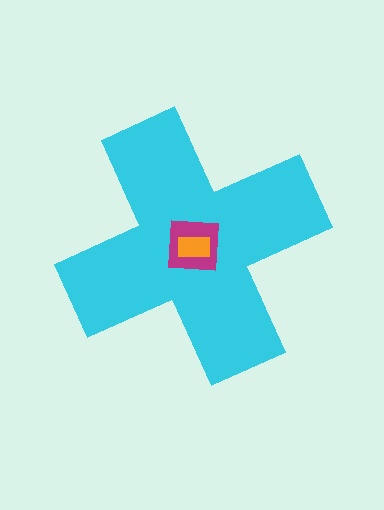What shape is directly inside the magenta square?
The orange rectangle.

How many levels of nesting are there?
3.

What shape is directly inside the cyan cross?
The magenta square.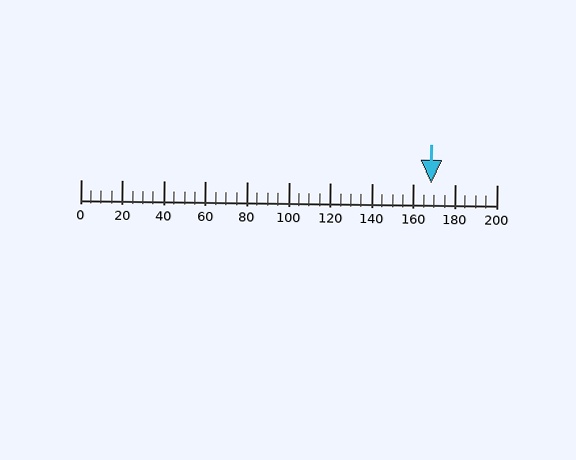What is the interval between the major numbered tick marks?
The major tick marks are spaced 20 units apart.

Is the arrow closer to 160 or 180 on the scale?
The arrow is closer to 160.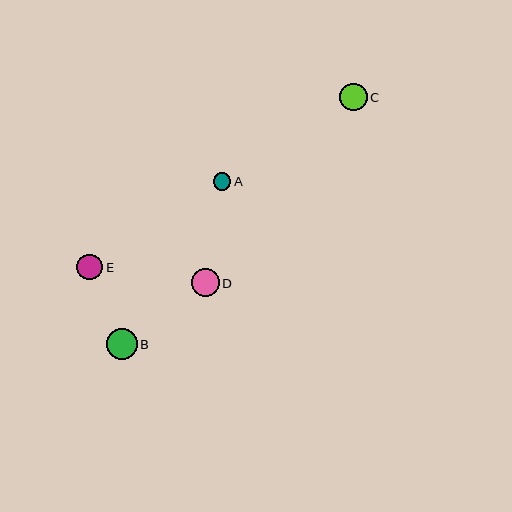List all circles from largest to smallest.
From largest to smallest: B, D, C, E, A.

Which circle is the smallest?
Circle A is the smallest with a size of approximately 18 pixels.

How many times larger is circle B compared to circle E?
Circle B is approximately 1.2 times the size of circle E.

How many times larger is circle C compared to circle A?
Circle C is approximately 1.5 times the size of circle A.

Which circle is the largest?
Circle B is the largest with a size of approximately 31 pixels.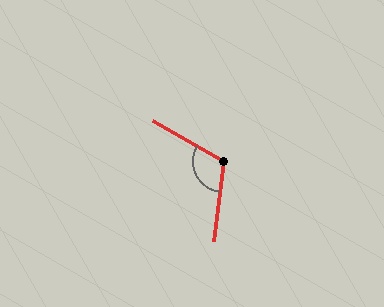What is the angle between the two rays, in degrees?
Approximately 113 degrees.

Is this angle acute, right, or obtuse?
It is obtuse.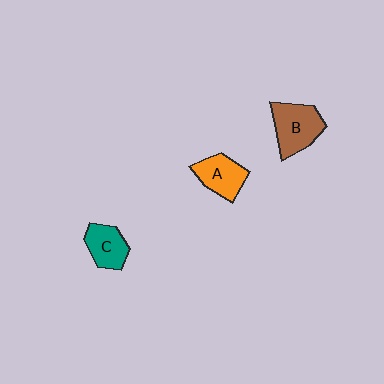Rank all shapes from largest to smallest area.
From largest to smallest: B (brown), A (orange), C (teal).